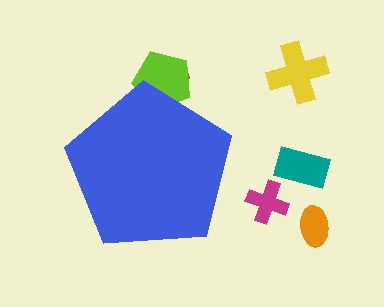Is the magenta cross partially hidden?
No, the magenta cross is fully visible.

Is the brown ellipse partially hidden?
Yes, the brown ellipse is partially hidden behind the blue pentagon.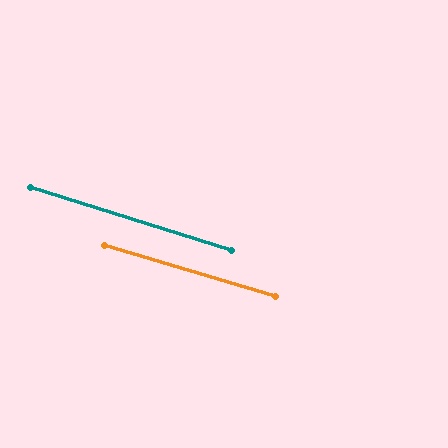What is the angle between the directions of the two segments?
Approximately 1 degree.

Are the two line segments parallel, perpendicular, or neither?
Parallel — their directions differ by only 0.9°.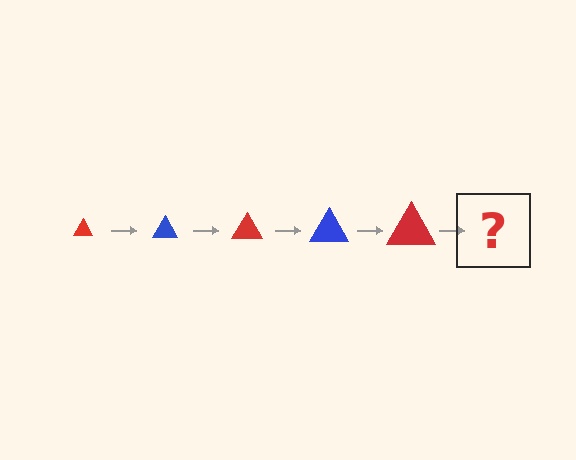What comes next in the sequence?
The next element should be a blue triangle, larger than the previous one.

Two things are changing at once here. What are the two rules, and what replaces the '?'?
The two rules are that the triangle grows larger each step and the color cycles through red and blue. The '?' should be a blue triangle, larger than the previous one.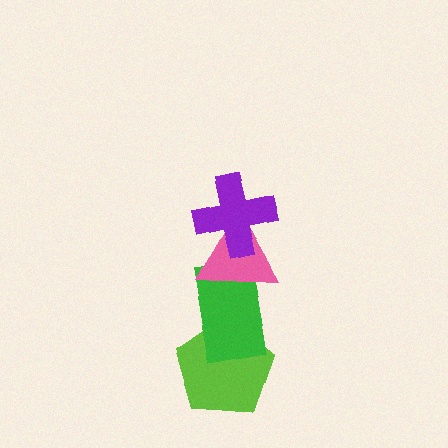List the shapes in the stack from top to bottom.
From top to bottom: the purple cross, the pink triangle, the green rectangle, the lime pentagon.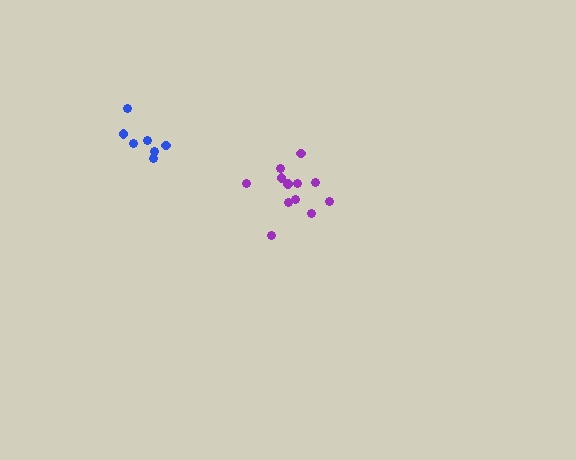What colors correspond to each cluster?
The clusters are colored: blue, purple.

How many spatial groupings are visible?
There are 2 spatial groupings.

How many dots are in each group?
Group 1: 7 dots, Group 2: 12 dots (19 total).